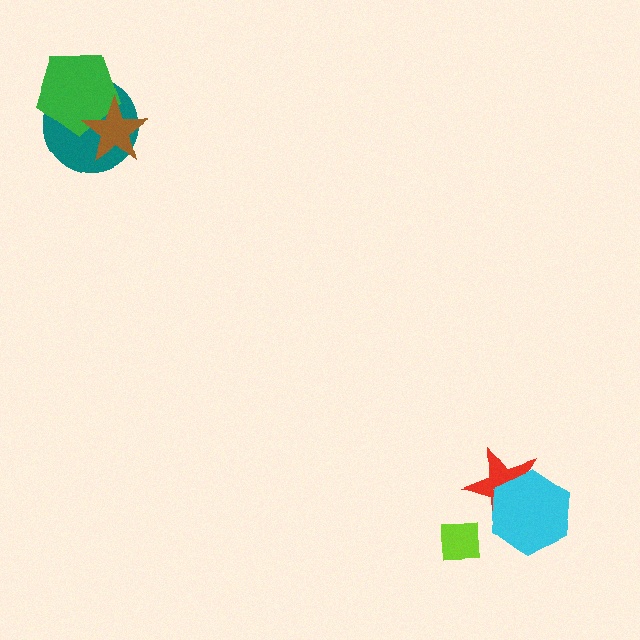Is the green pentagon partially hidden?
Yes, it is partially covered by another shape.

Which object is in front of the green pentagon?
The brown star is in front of the green pentagon.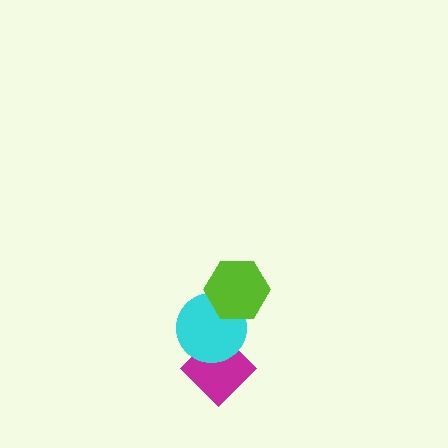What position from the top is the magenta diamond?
The magenta diamond is 3rd from the top.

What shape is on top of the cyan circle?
The lime hexagon is on top of the cyan circle.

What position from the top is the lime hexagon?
The lime hexagon is 1st from the top.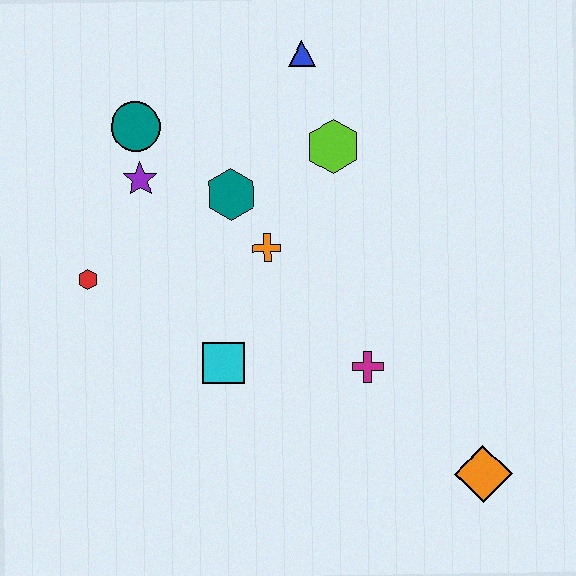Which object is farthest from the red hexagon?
The orange diamond is farthest from the red hexagon.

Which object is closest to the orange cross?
The teal hexagon is closest to the orange cross.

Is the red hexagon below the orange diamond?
No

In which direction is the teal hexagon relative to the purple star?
The teal hexagon is to the right of the purple star.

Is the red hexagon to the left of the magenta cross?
Yes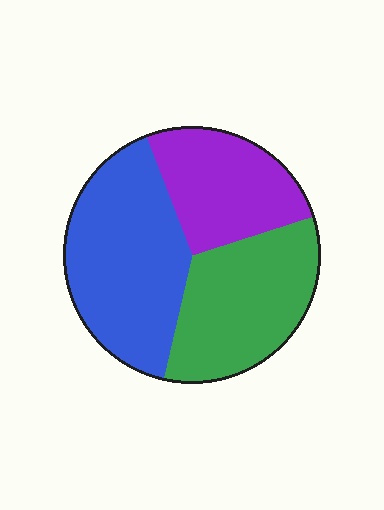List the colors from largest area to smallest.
From largest to smallest: blue, green, purple.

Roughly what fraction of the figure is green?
Green covers roughly 35% of the figure.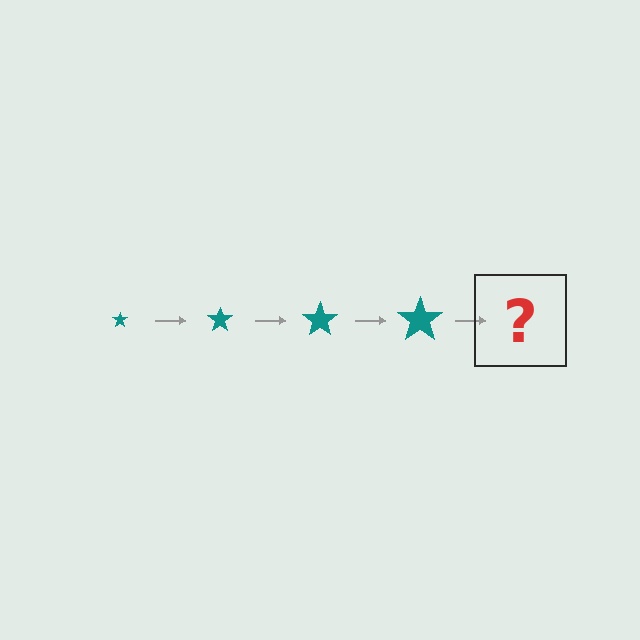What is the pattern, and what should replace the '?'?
The pattern is that the star gets progressively larger each step. The '?' should be a teal star, larger than the previous one.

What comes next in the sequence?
The next element should be a teal star, larger than the previous one.